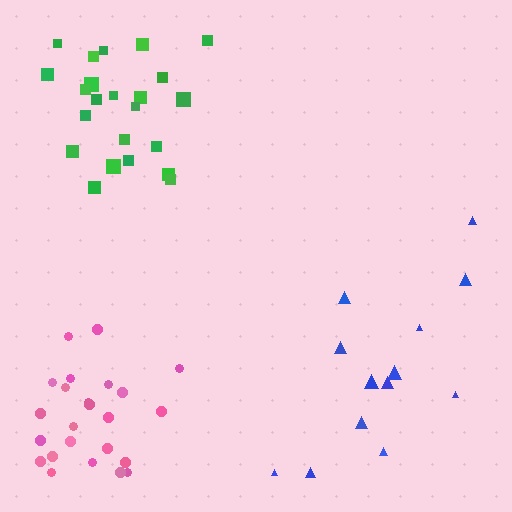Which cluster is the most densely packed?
Green.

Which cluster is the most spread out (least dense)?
Blue.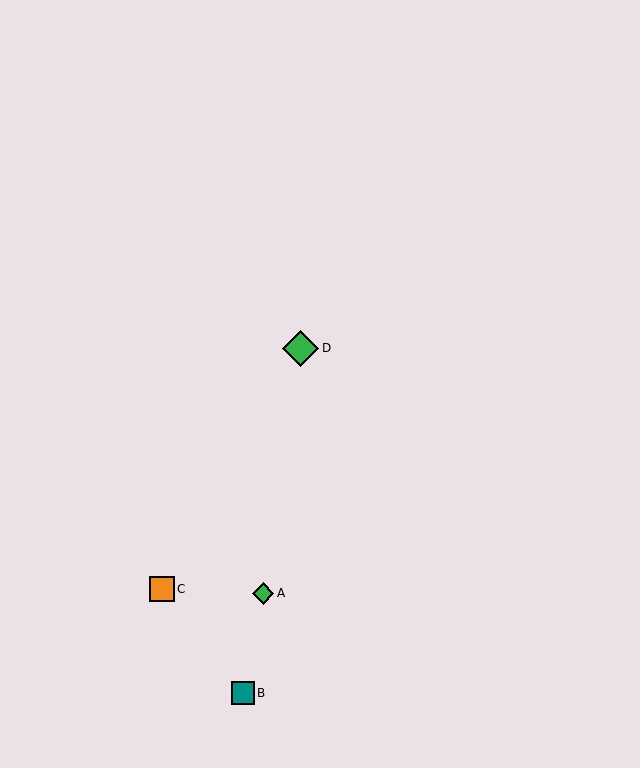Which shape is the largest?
The green diamond (labeled D) is the largest.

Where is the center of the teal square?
The center of the teal square is at (243, 693).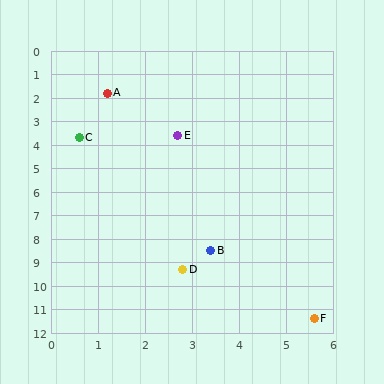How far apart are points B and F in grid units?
Points B and F are about 3.6 grid units apart.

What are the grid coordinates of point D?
Point D is at approximately (2.8, 9.3).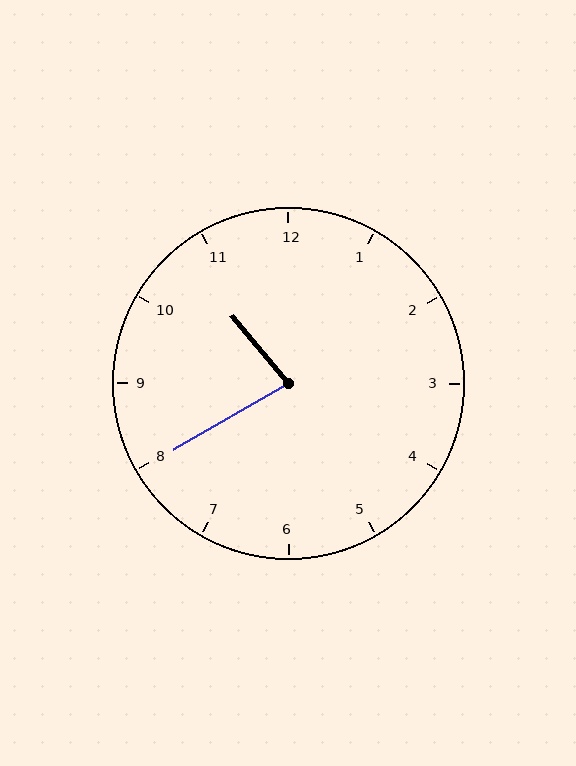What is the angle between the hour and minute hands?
Approximately 80 degrees.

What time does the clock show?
10:40.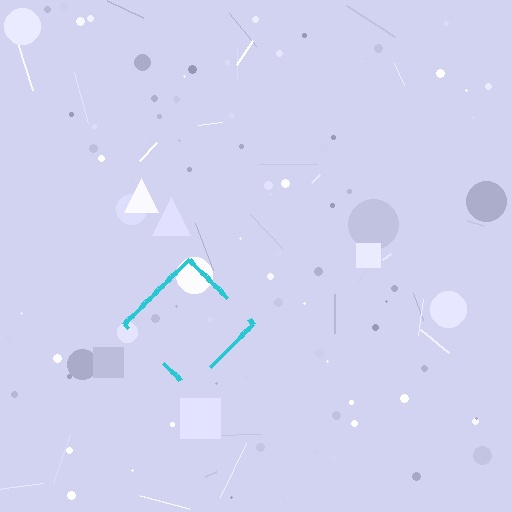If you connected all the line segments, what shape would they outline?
They would outline a diamond.